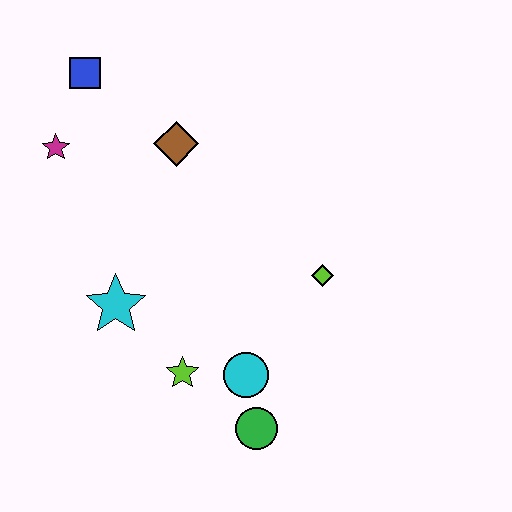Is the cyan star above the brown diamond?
No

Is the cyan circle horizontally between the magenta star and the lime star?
No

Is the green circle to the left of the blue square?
No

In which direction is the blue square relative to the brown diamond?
The blue square is to the left of the brown diamond.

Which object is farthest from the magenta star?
The green circle is farthest from the magenta star.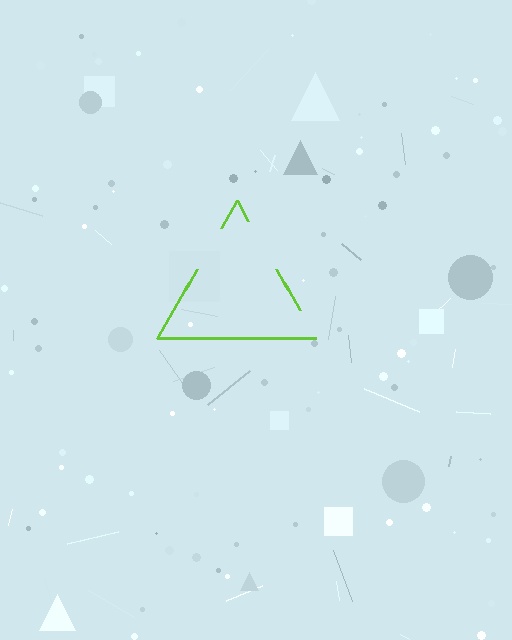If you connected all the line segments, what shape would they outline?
They would outline a triangle.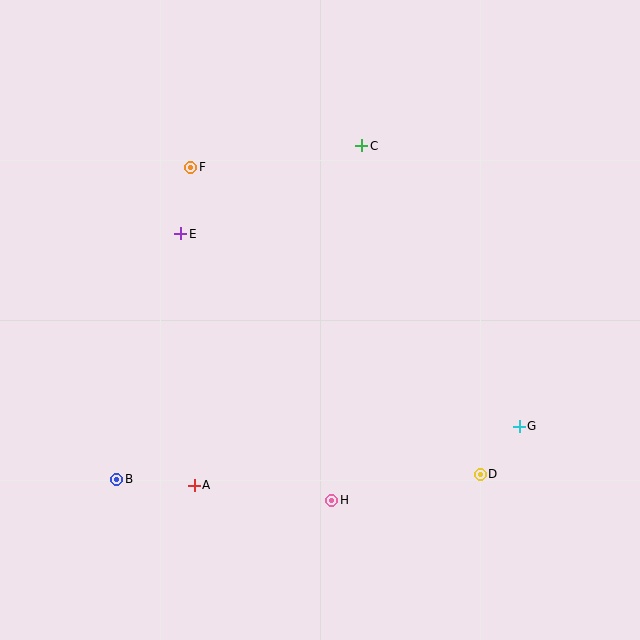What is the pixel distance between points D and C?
The distance between D and C is 349 pixels.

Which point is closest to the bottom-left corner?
Point B is closest to the bottom-left corner.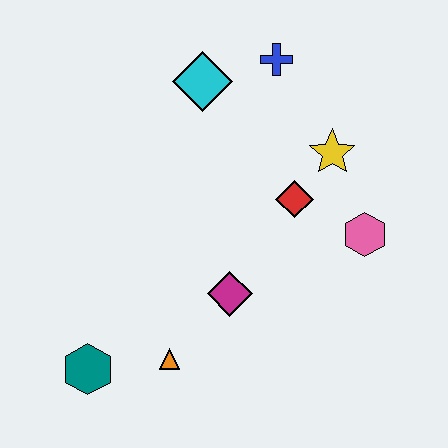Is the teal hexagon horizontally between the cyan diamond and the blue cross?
No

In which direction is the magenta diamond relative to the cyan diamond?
The magenta diamond is below the cyan diamond.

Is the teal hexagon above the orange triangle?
No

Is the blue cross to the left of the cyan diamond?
No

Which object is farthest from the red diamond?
The teal hexagon is farthest from the red diamond.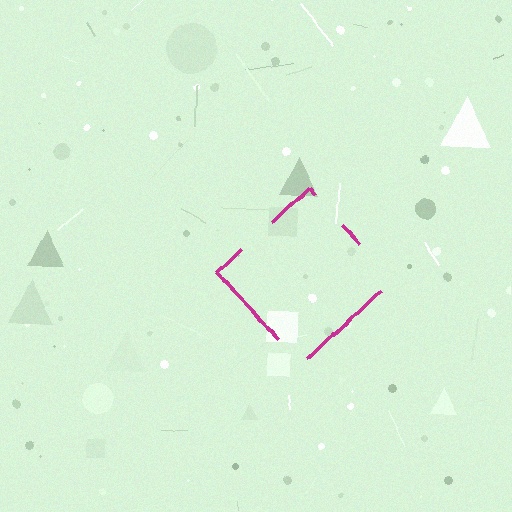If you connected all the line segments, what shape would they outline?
They would outline a diamond.